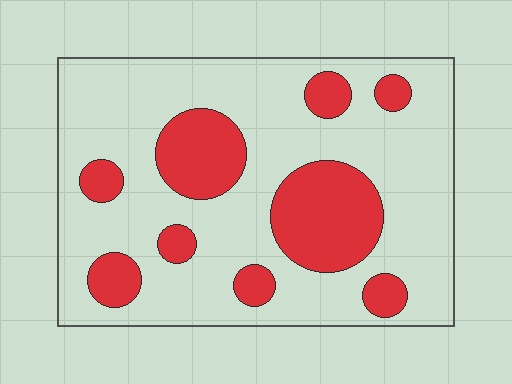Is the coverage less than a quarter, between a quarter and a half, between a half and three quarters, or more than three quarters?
Between a quarter and a half.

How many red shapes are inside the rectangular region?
9.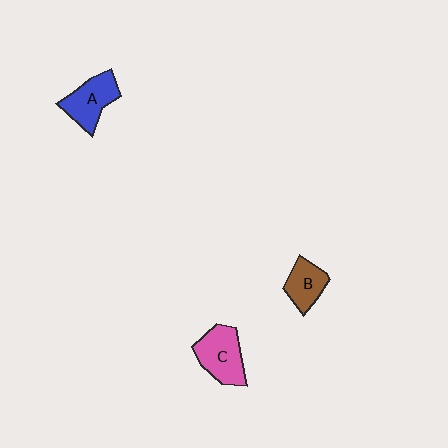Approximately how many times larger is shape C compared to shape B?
Approximately 1.4 times.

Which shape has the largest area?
Shape C (pink).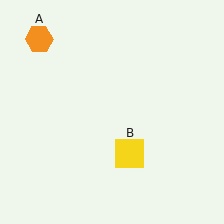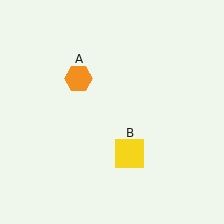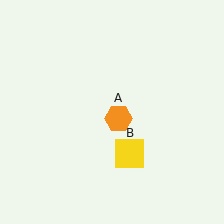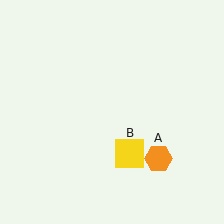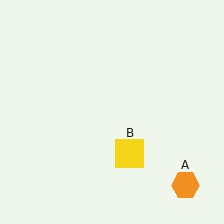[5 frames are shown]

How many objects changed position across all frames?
1 object changed position: orange hexagon (object A).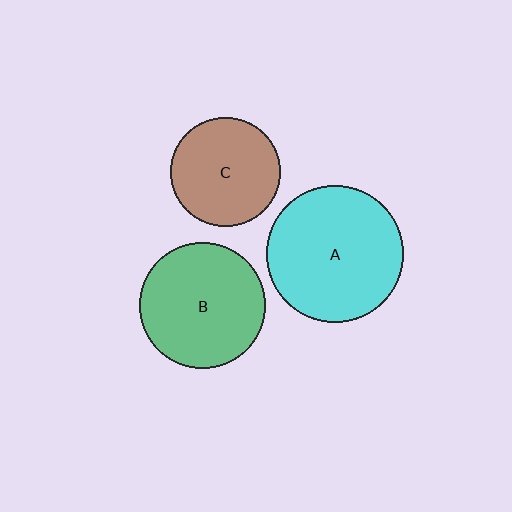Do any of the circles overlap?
No, none of the circles overlap.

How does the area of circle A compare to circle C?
Approximately 1.6 times.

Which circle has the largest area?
Circle A (cyan).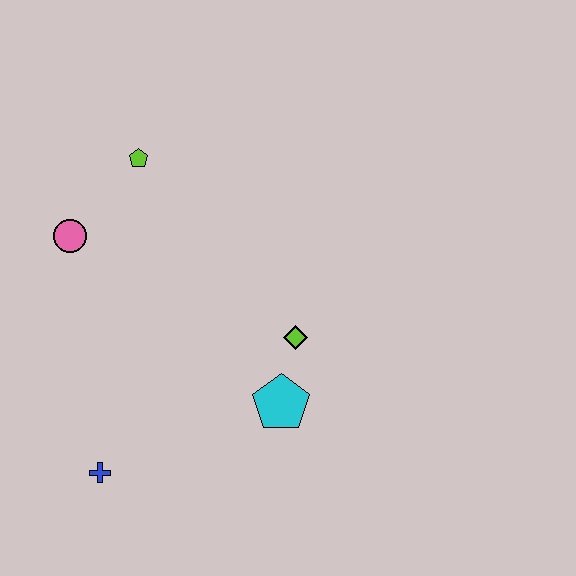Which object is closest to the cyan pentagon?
The lime diamond is closest to the cyan pentagon.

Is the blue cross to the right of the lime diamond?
No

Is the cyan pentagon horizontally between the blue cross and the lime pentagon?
No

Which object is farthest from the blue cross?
The lime pentagon is farthest from the blue cross.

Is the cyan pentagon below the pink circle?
Yes